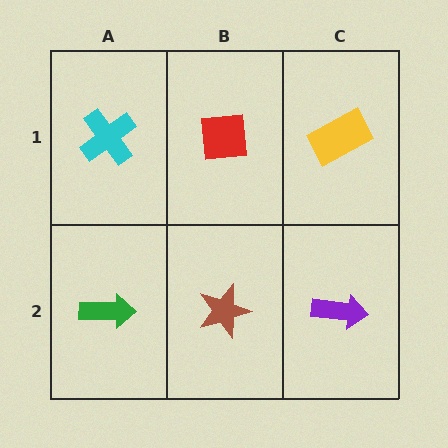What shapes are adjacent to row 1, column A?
A green arrow (row 2, column A), a red square (row 1, column B).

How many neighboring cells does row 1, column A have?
2.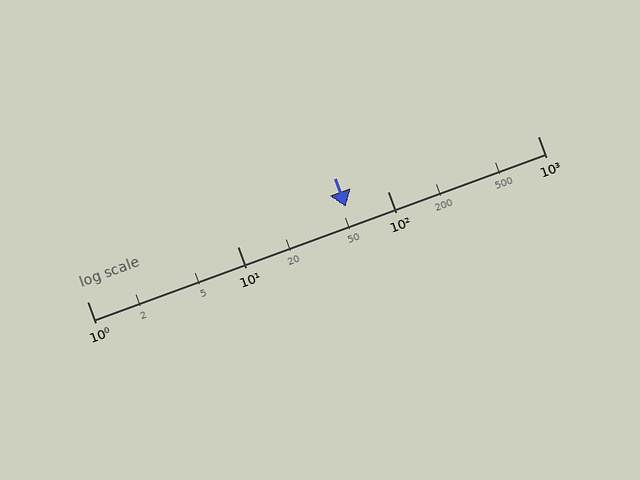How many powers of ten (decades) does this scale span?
The scale spans 3 decades, from 1 to 1000.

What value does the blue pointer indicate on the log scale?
The pointer indicates approximately 53.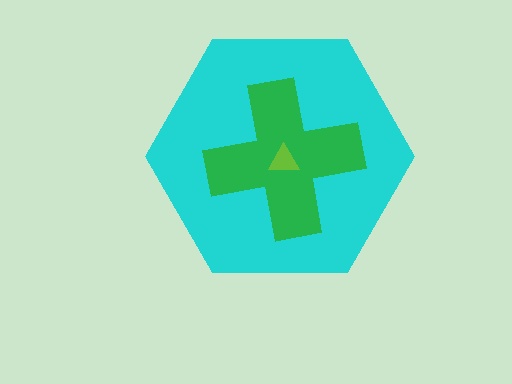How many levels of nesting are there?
3.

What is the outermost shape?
The cyan hexagon.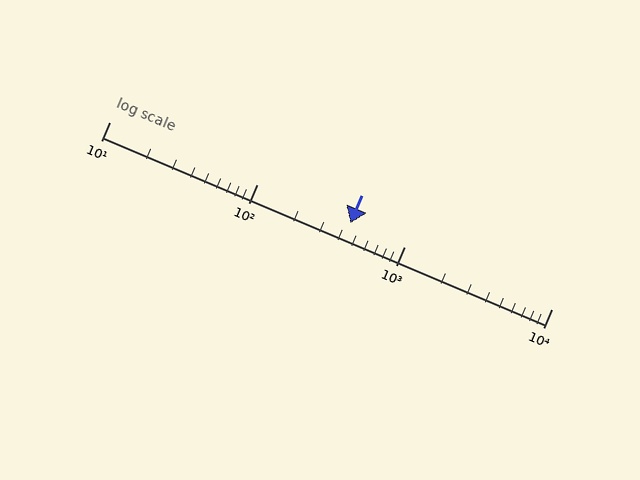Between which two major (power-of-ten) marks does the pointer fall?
The pointer is between 100 and 1000.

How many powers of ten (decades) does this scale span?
The scale spans 3 decades, from 10 to 10000.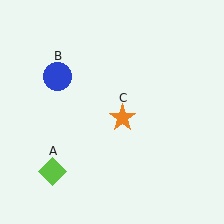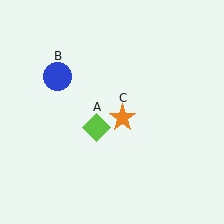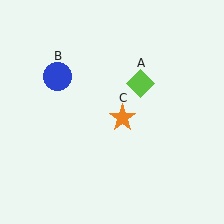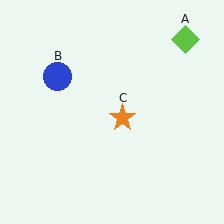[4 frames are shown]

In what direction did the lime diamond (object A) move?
The lime diamond (object A) moved up and to the right.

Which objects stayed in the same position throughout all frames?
Blue circle (object B) and orange star (object C) remained stationary.